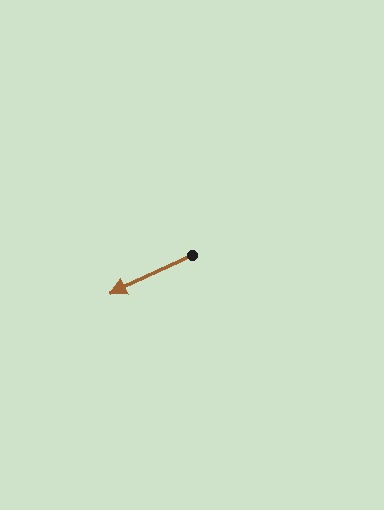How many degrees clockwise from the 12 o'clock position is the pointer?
Approximately 245 degrees.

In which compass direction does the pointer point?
Southwest.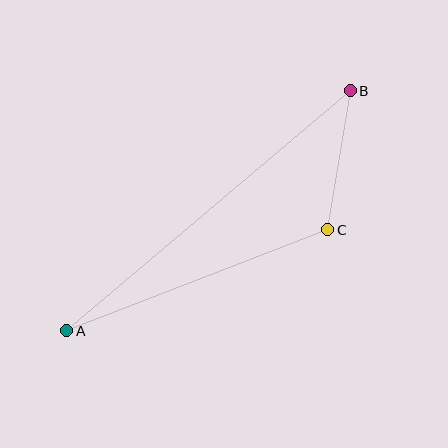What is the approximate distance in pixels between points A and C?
The distance between A and C is approximately 280 pixels.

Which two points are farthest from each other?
Points A and B are farthest from each other.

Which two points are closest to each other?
Points B and C are closest to each other.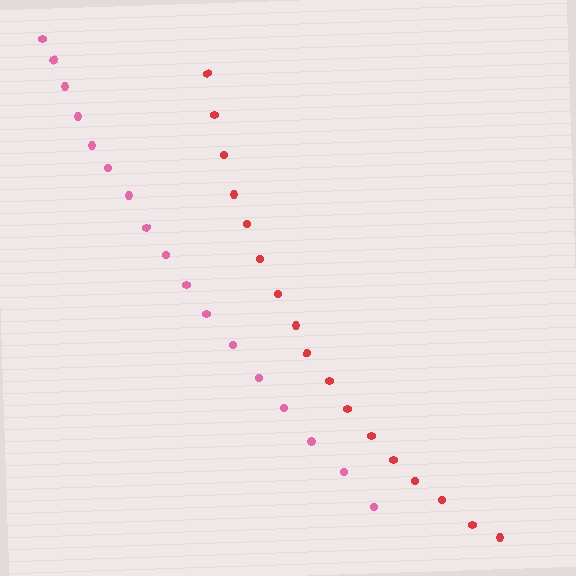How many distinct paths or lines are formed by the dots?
There are 2 distinct paths.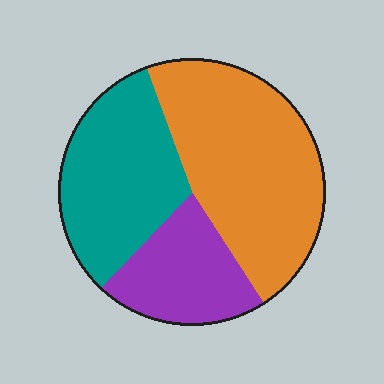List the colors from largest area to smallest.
From largest to smallest: orange, teal, purple.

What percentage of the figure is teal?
Teal covers around 30% of the figure.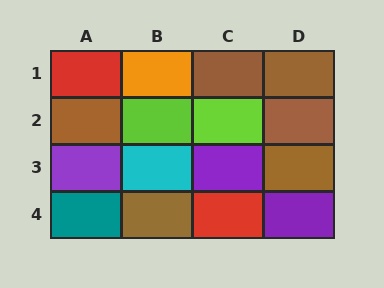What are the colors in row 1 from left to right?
Red, orange, brown, brown.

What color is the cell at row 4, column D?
Purple.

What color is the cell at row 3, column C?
Purple.